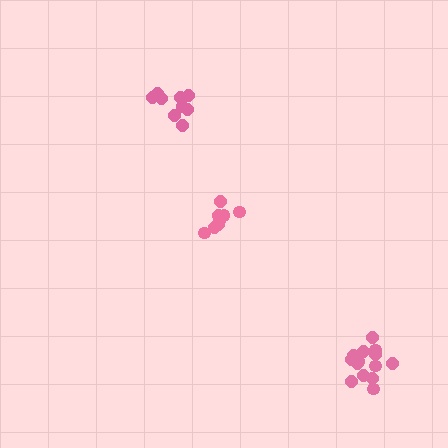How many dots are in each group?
Group 1: 8 dots, Group 2: 14 dots, Group 3: 9 dots (31 total).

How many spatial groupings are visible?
There are 3 spatial groupings.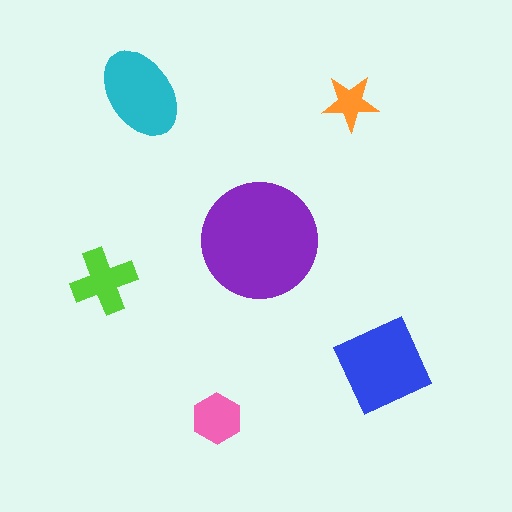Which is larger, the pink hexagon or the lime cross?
The lime cross.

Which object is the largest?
The purple circle.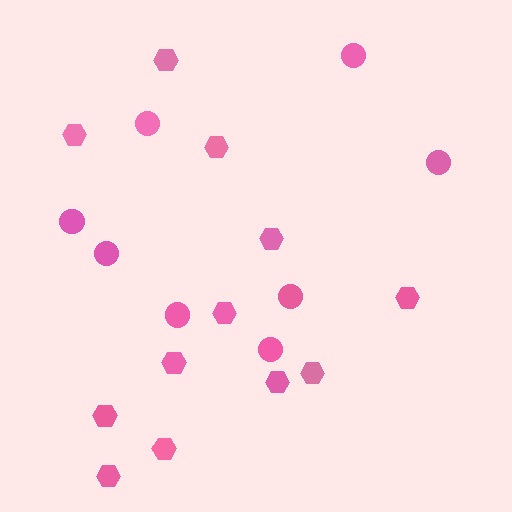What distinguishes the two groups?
There are 2 groups: one group of hexagons (12) and one group of circles (8).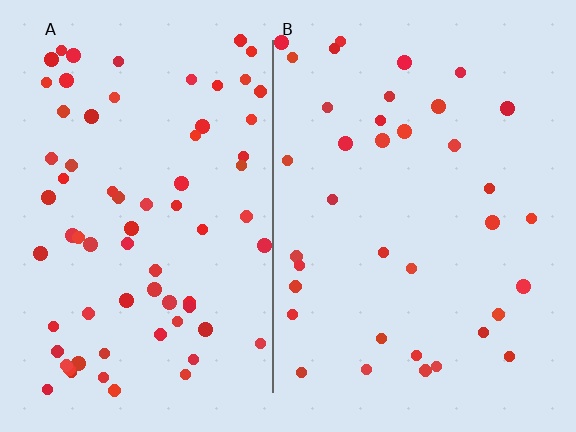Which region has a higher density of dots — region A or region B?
A (the left).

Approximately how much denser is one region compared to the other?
Approximately 1.9× — region A over region B.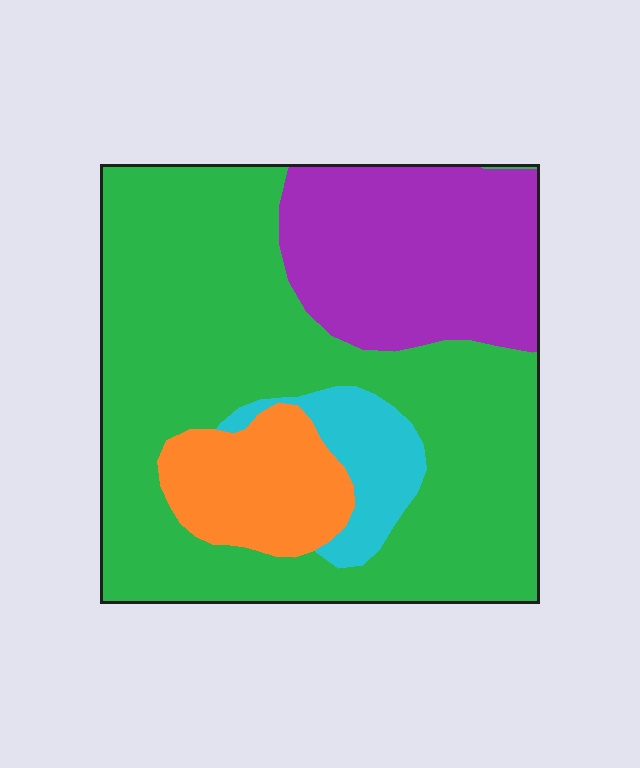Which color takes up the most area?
Green, at roughly 60%.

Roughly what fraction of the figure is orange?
Orange takes up about one tenth (1/10) of the figure.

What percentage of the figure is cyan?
Cyan covers 7% of the figure.